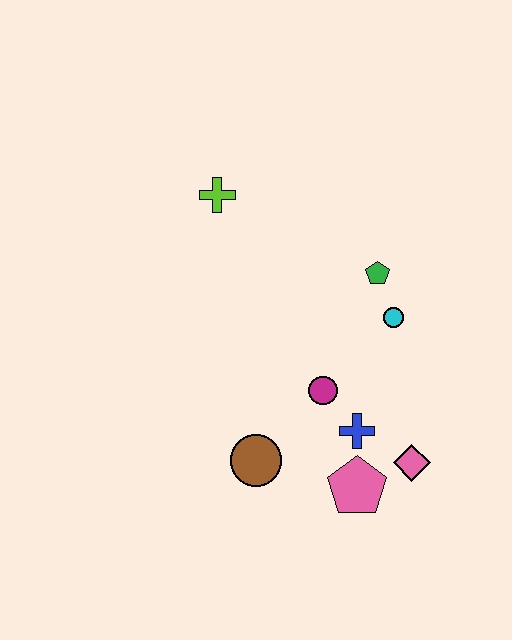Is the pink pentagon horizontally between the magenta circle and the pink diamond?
Yes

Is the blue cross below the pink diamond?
No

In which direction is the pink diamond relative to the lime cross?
The pink diamond is below the lime cross.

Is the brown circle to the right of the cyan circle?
No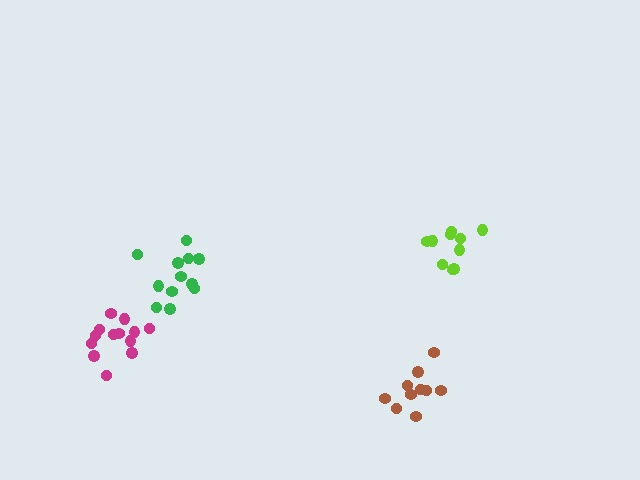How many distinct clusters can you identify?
There are 4 distinct clusters.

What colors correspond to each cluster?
The clusters are colored: brown, green, lime, magenta.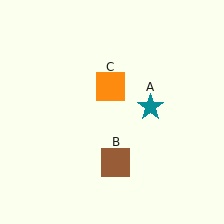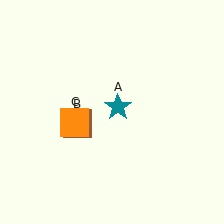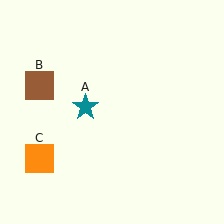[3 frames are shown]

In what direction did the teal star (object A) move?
The teal star (object A) moved left.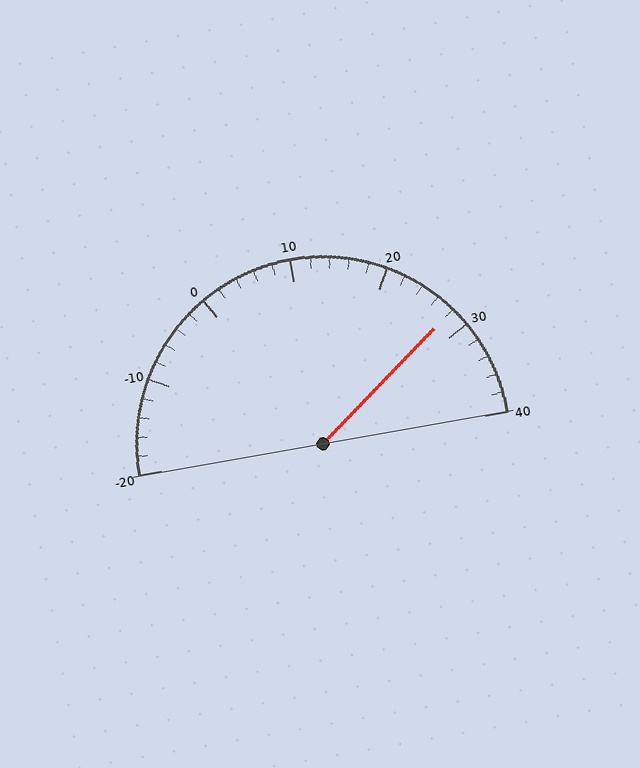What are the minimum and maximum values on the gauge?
The gauge ranges from -20 to 40.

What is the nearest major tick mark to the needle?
The nearest major tick mark is 30.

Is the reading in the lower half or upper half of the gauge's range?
The reading is in the upper half of the range (-20 to 40).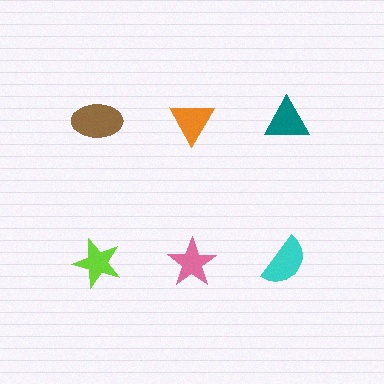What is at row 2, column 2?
A pink star.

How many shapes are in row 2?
3 shapes.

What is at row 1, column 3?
A teal triangle.